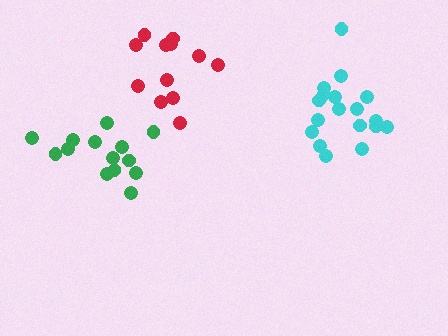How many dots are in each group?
Group 1: 14 dots, Group 2: 12 dots, Group 3: 18 dots (44 total).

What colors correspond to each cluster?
The clusters are colored: green, red, cyan.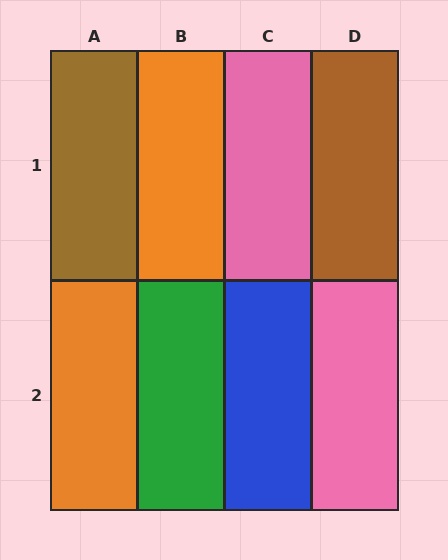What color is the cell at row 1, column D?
Brown.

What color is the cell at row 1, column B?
Orange.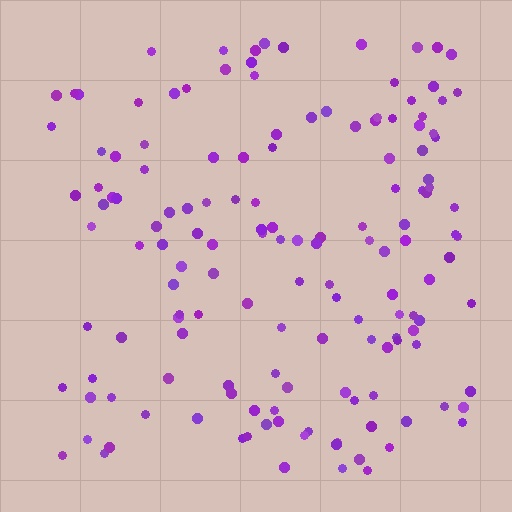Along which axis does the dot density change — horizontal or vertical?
Horizontal.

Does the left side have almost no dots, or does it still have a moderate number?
Still a moderate number, just noticeably fewer than the right.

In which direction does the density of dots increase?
From left to right, with the right side densest.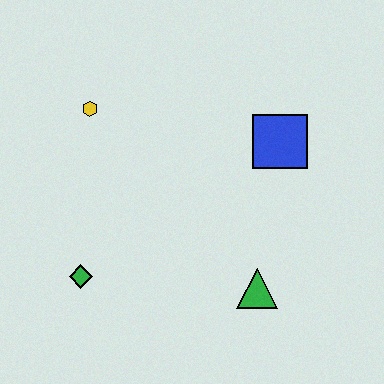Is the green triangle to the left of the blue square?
Yes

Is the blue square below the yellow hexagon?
Yes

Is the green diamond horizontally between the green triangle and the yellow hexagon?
No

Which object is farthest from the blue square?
The green diamond is farthest from the blue square.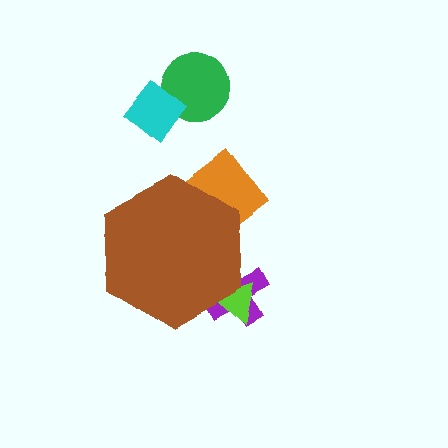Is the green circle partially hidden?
No, the green circle is fully visible.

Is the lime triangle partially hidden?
Yes, the lime triangle is partially hidden behind the brown hexagon.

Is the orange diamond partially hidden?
Yes, the orange diamond is partially hidden behind the brown hexagon.